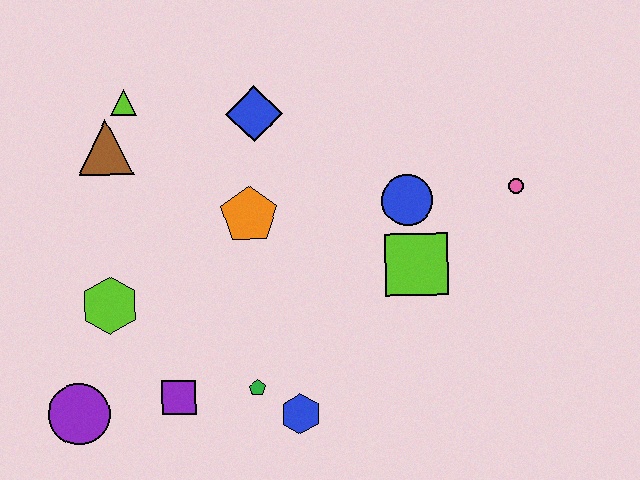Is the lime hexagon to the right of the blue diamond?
No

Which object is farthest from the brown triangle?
The pink circle is farthest from the brown triangle.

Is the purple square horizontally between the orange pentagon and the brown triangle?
Yes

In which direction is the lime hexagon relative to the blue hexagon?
The lime hexagon is to the left of the blue hexagon.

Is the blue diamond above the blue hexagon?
Yes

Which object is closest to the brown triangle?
The lime triangle is closest to the brown triangle.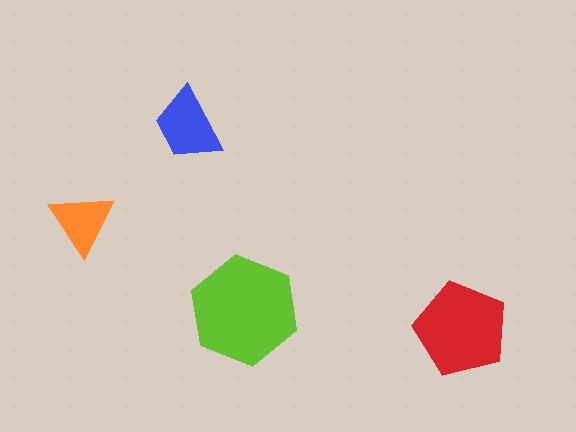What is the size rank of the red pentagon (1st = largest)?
2nd.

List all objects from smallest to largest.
The orange triangle, the blue trapezoid, the red pentagon, the lime hexagon.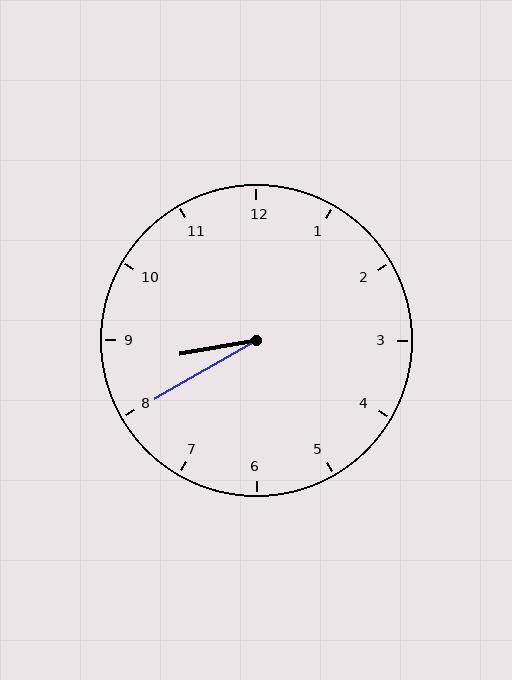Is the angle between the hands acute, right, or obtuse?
It is acute.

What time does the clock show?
8:40.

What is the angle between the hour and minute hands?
Approximately 20 degrees.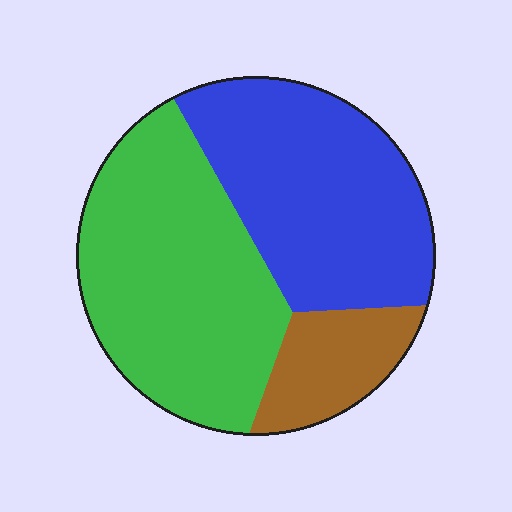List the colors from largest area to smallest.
From largest to smallest: green, blue, brown.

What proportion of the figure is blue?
Blue takes up about two fifths (2/5) of the figure.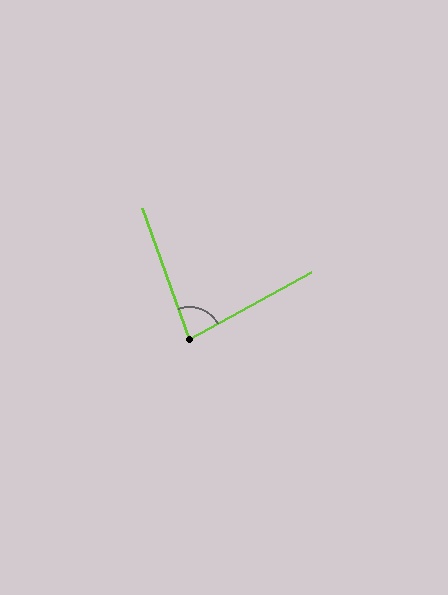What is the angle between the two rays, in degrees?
Approximately 81 degrees.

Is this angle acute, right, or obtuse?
It is acute.